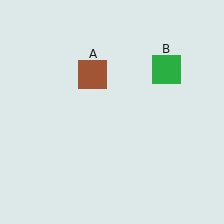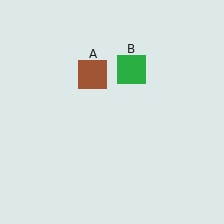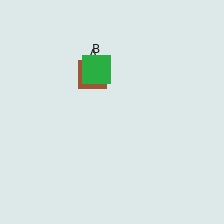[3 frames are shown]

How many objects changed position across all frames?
1 object changed position: green square (object B).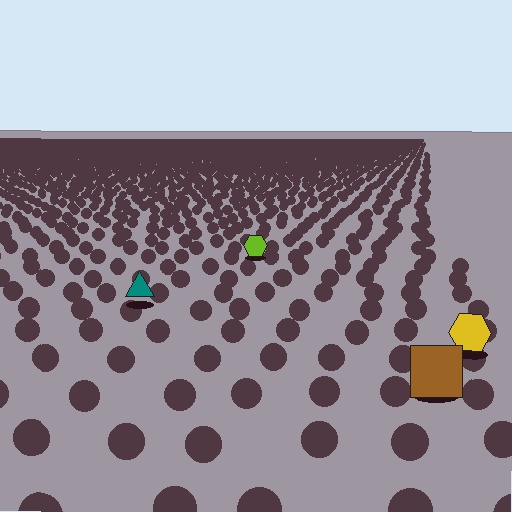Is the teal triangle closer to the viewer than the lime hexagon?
Yes. The teal triangle is closer — you can tell from the texture gradient: the ground texture is coarser near it.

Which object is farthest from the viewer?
The lime hexagon is farthest from the viewer. It appears smaller and the ground texture around it is denser.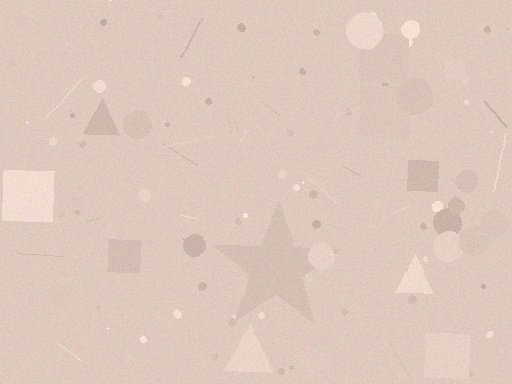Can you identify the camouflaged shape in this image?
The camouflaged shape is a star.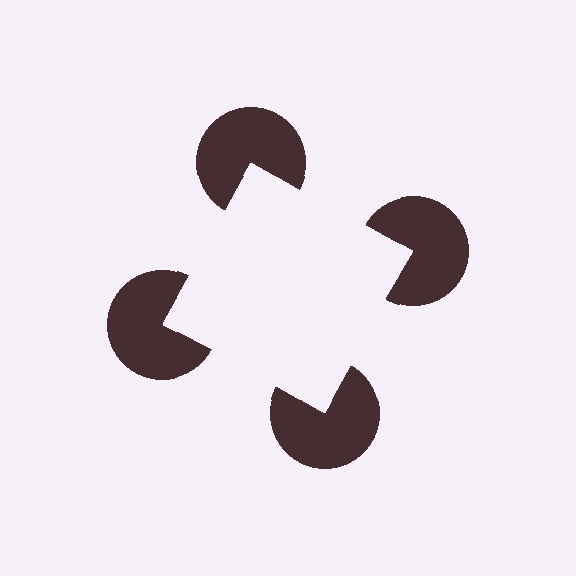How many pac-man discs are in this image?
There are 4 — one at each vertex of the illusory square.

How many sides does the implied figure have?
4 sides.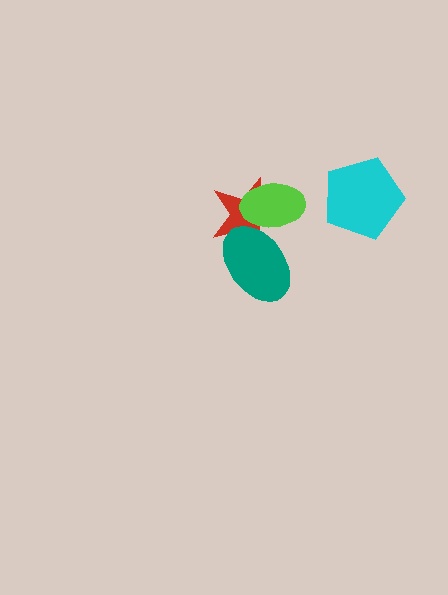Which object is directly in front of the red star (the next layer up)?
The teal ellipse is directly in front of the red star.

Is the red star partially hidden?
Yes, it is partially covered by another shape.